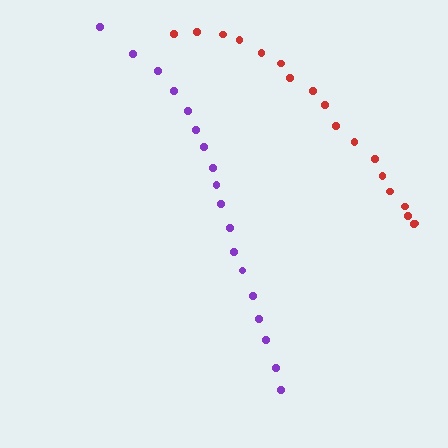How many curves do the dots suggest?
There are 2 distinct paths.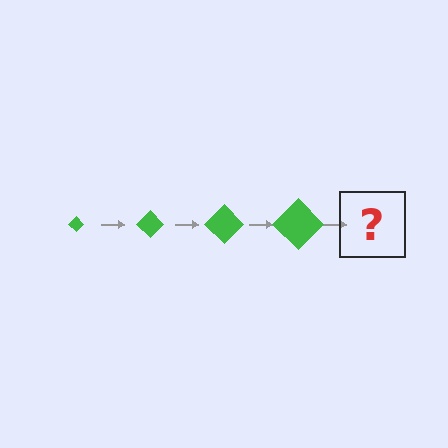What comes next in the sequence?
The next element should be a green diamond, larger than the previous one.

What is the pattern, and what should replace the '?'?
The pattern is that the diamond gets progressively larger each step. The '?' should be a green diamond, larger than the previous one.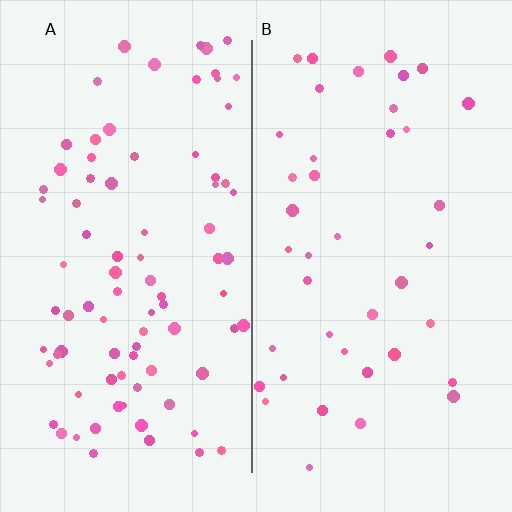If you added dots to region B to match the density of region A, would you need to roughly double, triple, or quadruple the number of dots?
Approximately double.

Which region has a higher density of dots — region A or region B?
A (the left).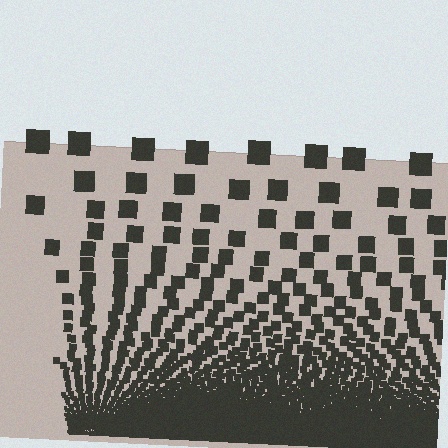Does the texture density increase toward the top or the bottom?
Density increases toward the bottom.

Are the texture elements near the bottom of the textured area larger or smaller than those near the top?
Smaller. The gradient is inverted — elements near the bottom are smaller and denser.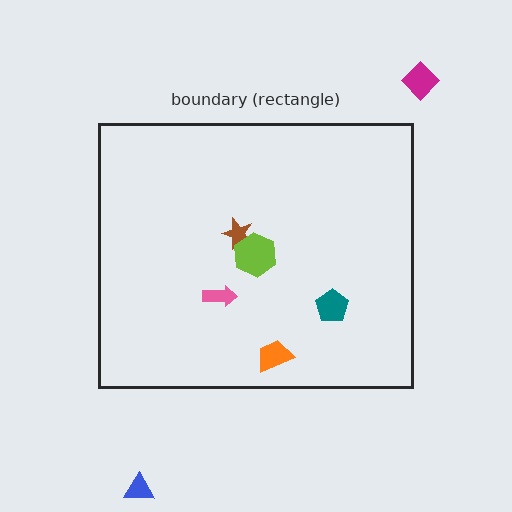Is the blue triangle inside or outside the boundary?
Outside.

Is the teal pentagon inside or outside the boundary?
Inside.